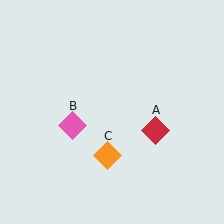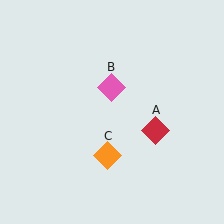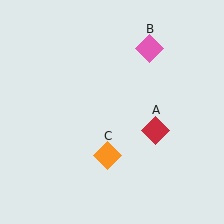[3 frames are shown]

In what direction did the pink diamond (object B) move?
The pink diamond (object B) moved up and to the right.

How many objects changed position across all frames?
1 object changed position: pink diamond (object B).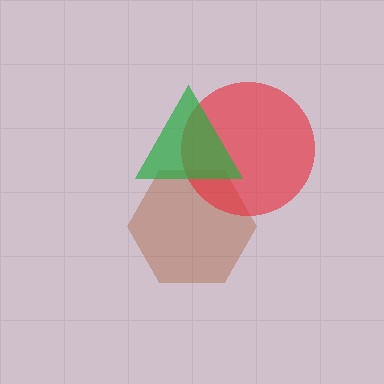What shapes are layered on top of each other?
The layered shapes are: a brown hexagon, a red circle, a green triangle.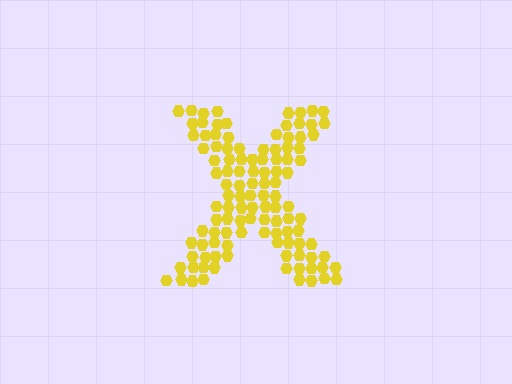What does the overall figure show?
The overall figure shows the letter X.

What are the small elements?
The small elements are hexagons.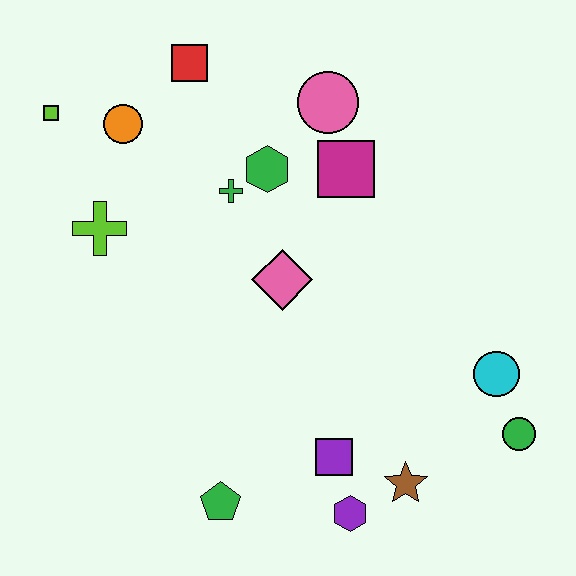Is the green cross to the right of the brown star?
No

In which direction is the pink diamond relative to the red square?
The pink diamond is below the red square.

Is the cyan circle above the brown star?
Yes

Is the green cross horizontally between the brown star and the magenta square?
No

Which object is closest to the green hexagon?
The green cross is closest to the green hexagon.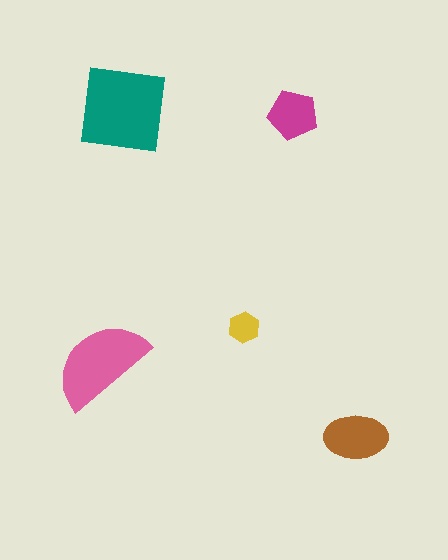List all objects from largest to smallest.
The teal square, the pink semicircle, the brown ellipse, the magenta pentagon, the yellow hexagon.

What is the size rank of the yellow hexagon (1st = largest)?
5th.